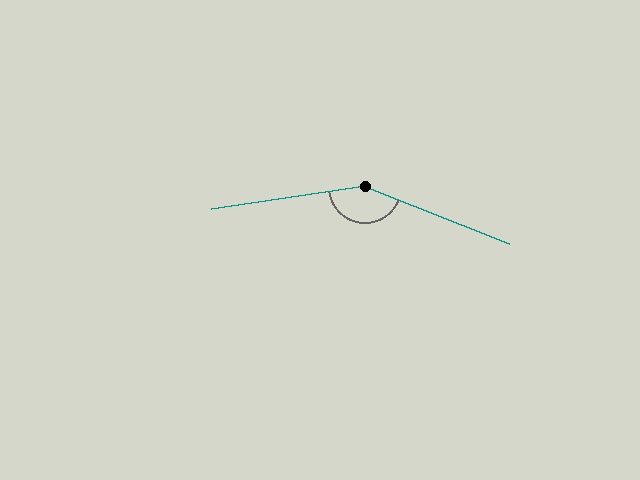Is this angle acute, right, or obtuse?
It is obtuse.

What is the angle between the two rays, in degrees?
Approximately 150 degrees.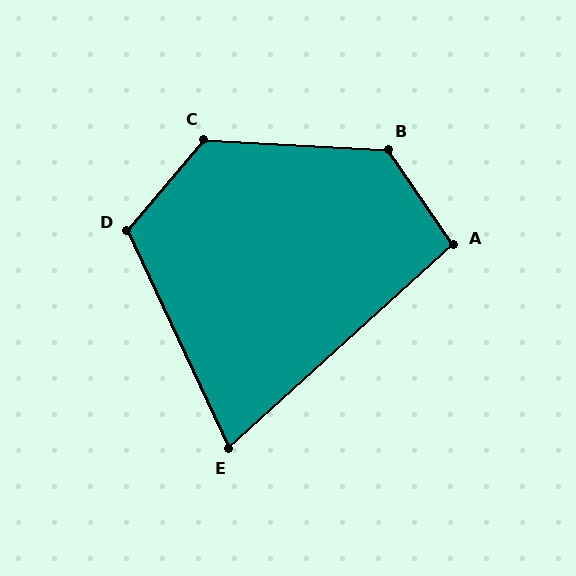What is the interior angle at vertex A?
Approximately 98 degrees (obtuse).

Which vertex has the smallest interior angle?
E, at approximately 73 degrees.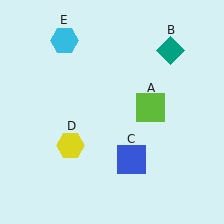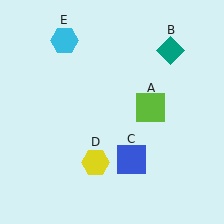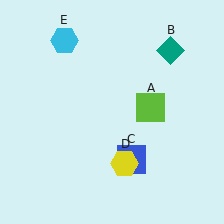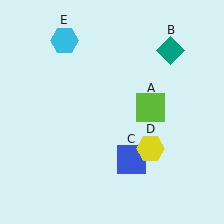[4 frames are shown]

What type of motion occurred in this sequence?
The yellow hexagon (object D) rotated counterclockwise around the center of the scene.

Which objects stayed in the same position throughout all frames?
Lime square (object A) and teal diamond (object B) and blue square (object C) and cyan hexagon (object E) remained stationary.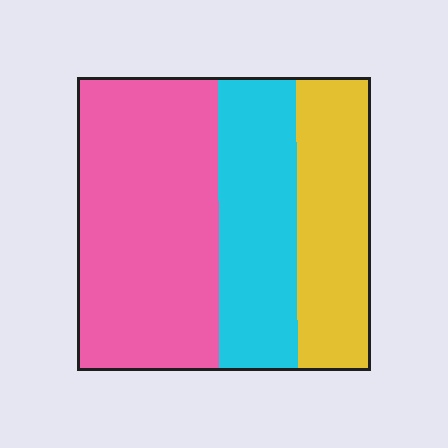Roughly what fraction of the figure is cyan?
Cyan takes up between a sixth and a third of the figure.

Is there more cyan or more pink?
Pink.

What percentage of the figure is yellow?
Yellow covers about 25% of the figure.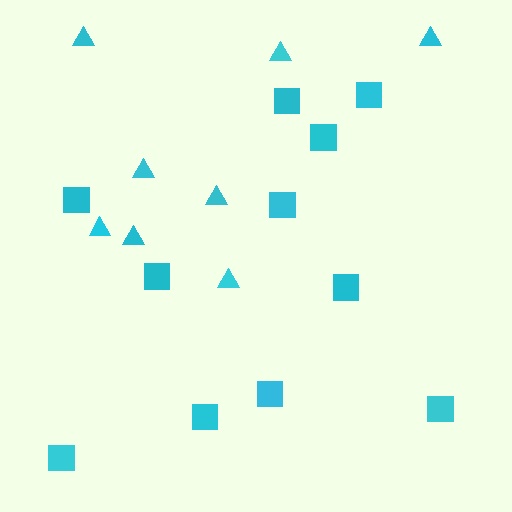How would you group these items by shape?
There are 2 groups: one group of squares (11) and one group of triangles (8).